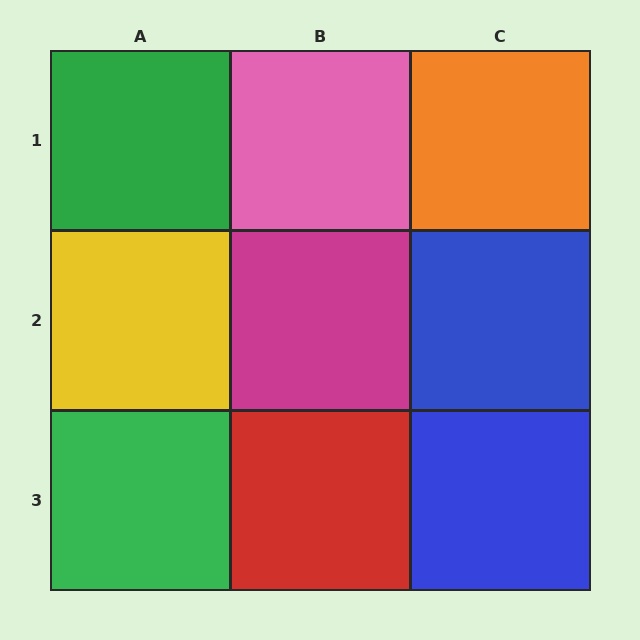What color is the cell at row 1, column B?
Pink.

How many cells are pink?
1 cell is pink.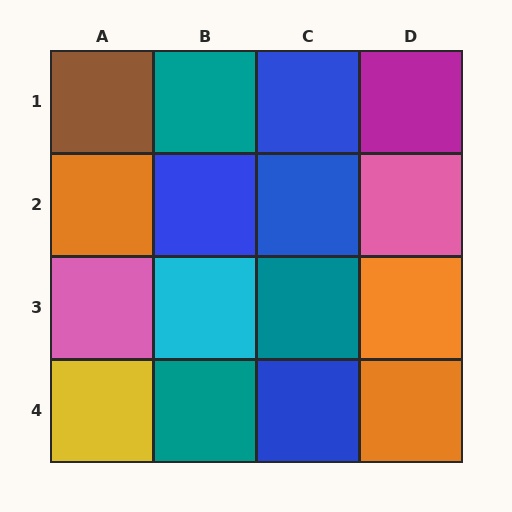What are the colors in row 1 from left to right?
Brown, teal, blue, magenta.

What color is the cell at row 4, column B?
Teal.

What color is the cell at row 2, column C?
Blue.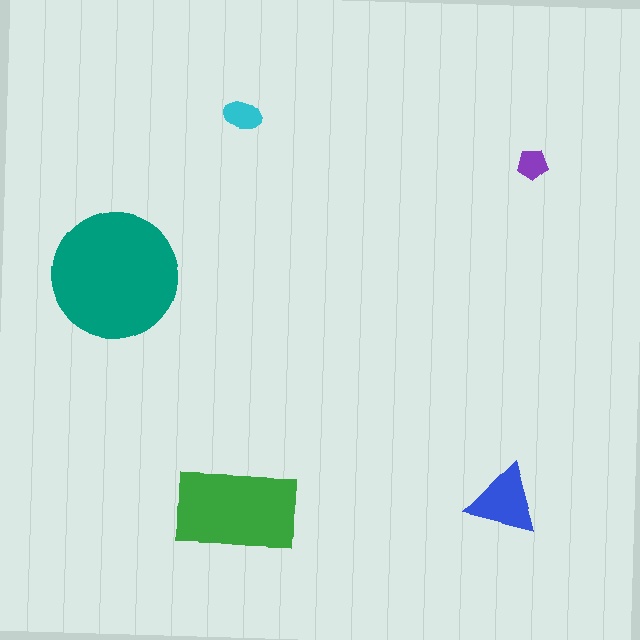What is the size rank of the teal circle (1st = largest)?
1st.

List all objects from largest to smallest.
The teal circle, the green rectangle, the blue triangle, the cyan ellipse, the purple pentagon.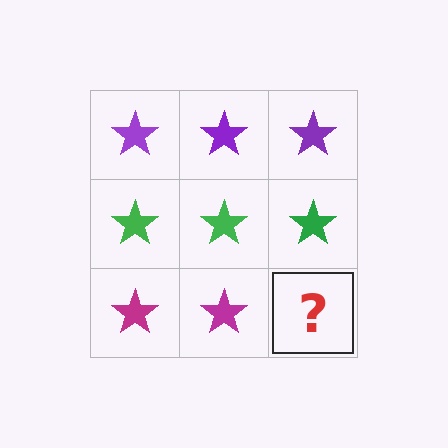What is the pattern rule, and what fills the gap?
The rule is that each row has a consistent color. The gap should be filled with a magenta star.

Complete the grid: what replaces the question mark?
The question mark should be replaced with a magenta star.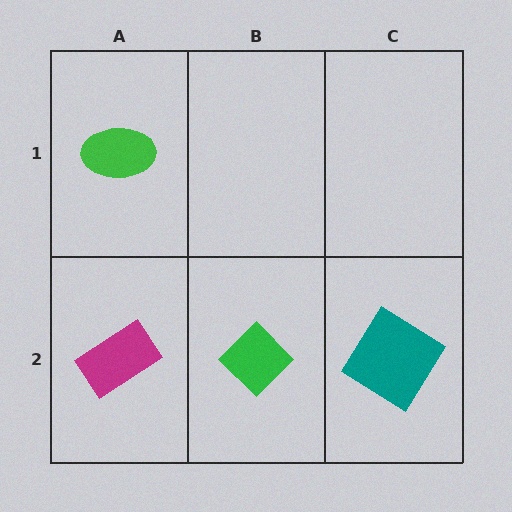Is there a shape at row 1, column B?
No, that cell is empty.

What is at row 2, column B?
A green diamond.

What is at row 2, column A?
A magenta rectangle.